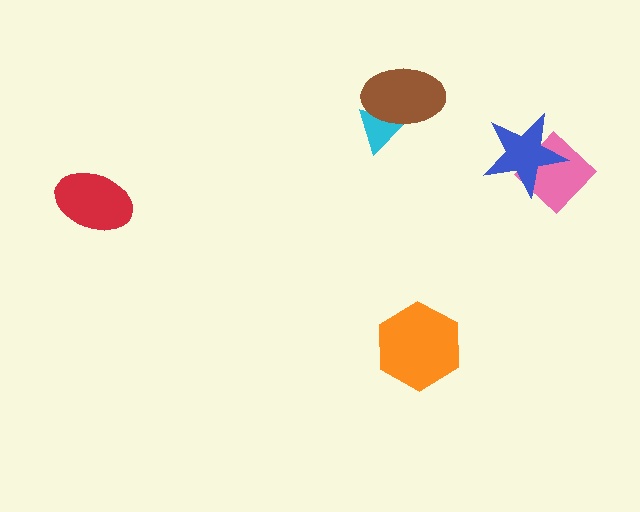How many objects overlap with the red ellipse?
0 objects overlap with the red ellipse.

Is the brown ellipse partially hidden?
No, no other shape covers it.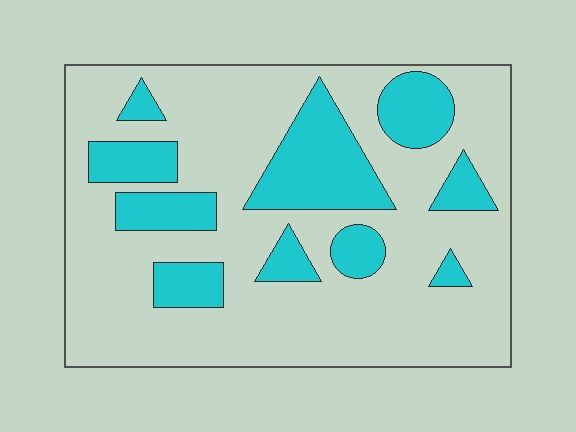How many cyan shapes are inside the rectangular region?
10.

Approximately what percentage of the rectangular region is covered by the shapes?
Approximately 25%.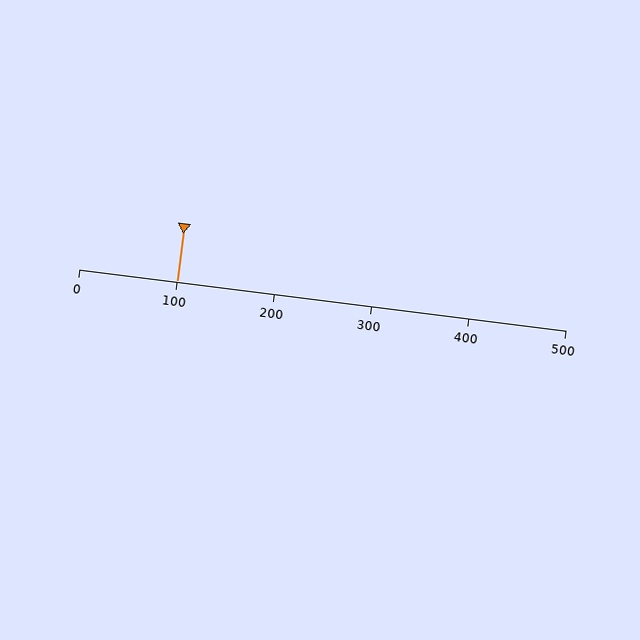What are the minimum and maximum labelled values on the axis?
The axis runs from 0 to 500.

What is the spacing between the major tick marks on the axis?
The major ticks are spaced 100 apart.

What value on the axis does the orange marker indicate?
The marker indicates approximately 100.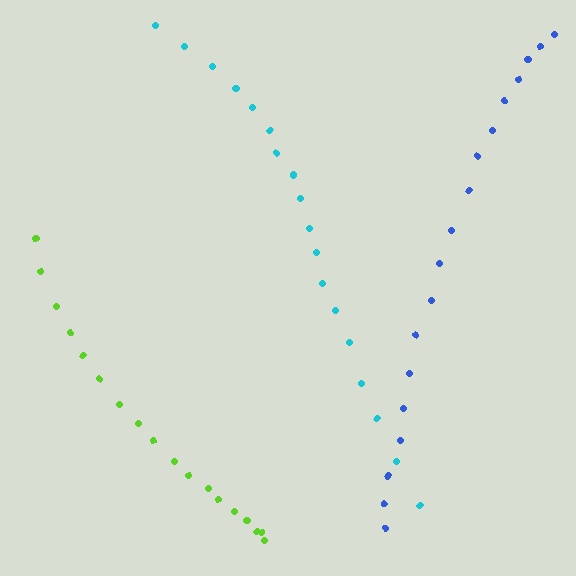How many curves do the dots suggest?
There are 3 distinct paths.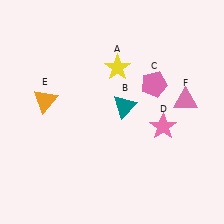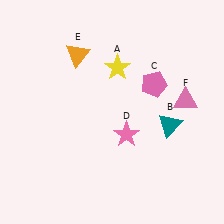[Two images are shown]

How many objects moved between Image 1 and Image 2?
3 objects moved between the two images.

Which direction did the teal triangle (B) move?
The teal triangle (B) moved right.